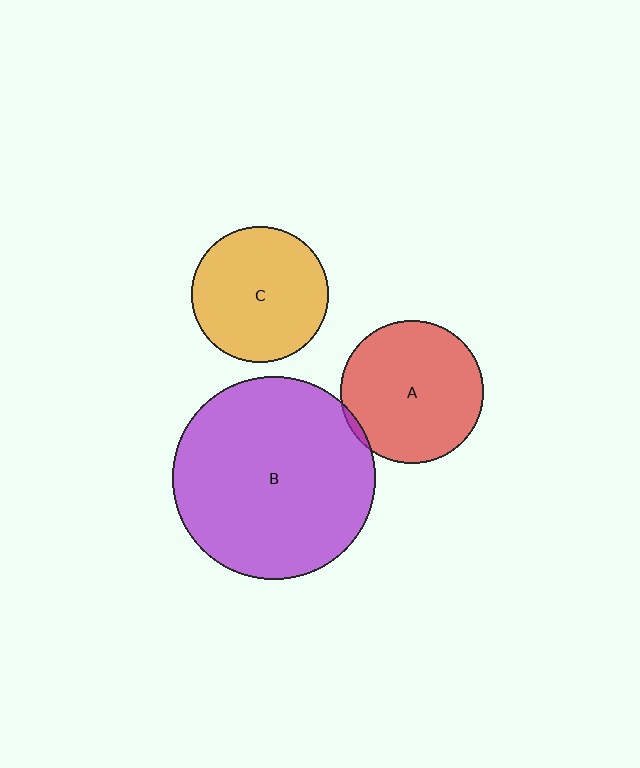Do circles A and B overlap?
Yes.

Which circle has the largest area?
Circle B (purple).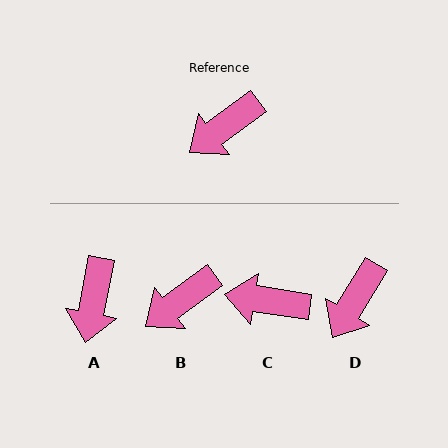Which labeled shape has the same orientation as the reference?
B.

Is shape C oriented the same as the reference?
No, it is off by about 45 degrees.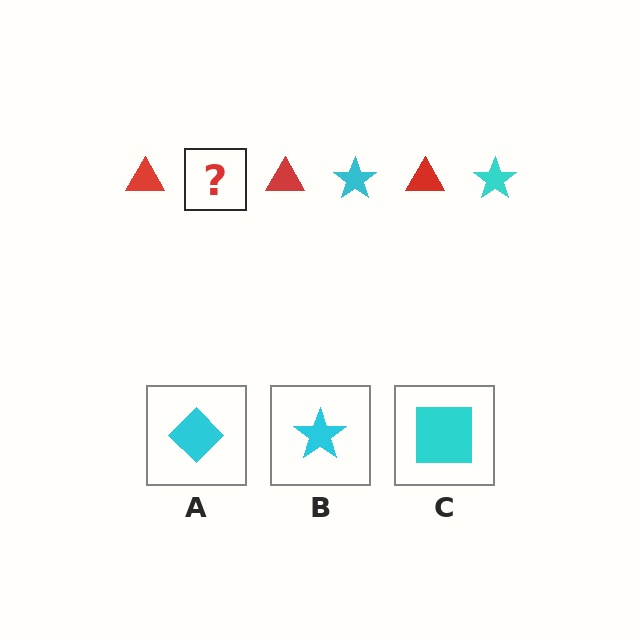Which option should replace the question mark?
Option B.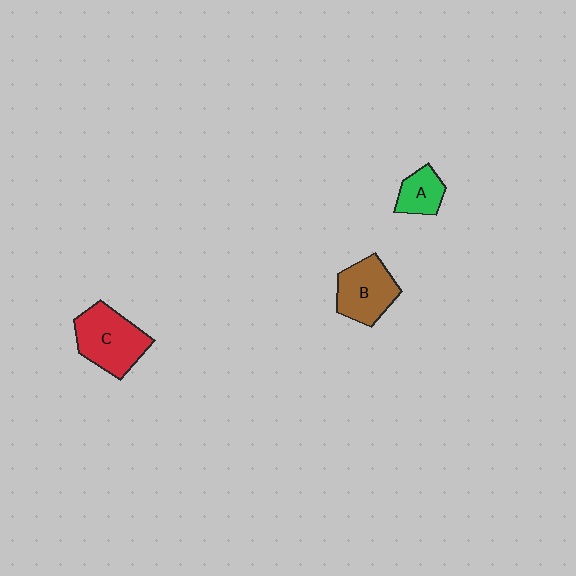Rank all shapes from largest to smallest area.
From largest to smallest: C (red), B (brown), A (green).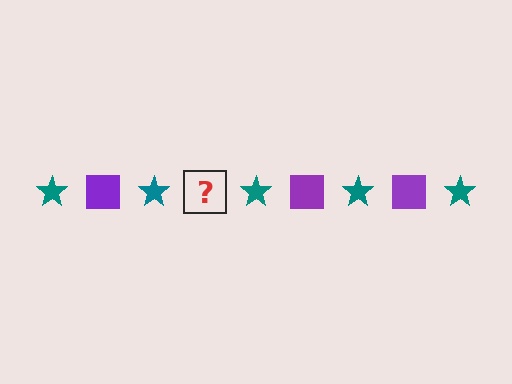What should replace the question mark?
The question mark should be replaced with a purple square.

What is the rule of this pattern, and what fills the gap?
The rule is that the pattern alternates between teal star and purple square. The gap should be filled with a purple square.